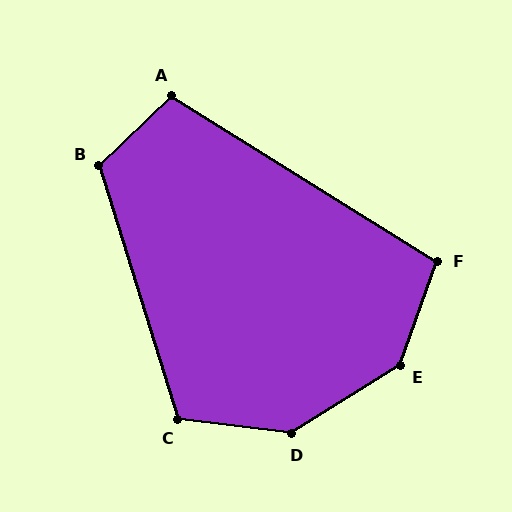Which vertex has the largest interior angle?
E, at approximately 141 degrees.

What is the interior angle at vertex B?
Approximately 117 degrees (obtuse).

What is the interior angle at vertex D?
Approximately 141 degrees (obtuse).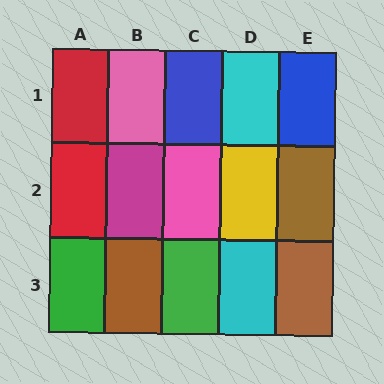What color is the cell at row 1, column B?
Pink.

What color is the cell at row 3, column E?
Brown.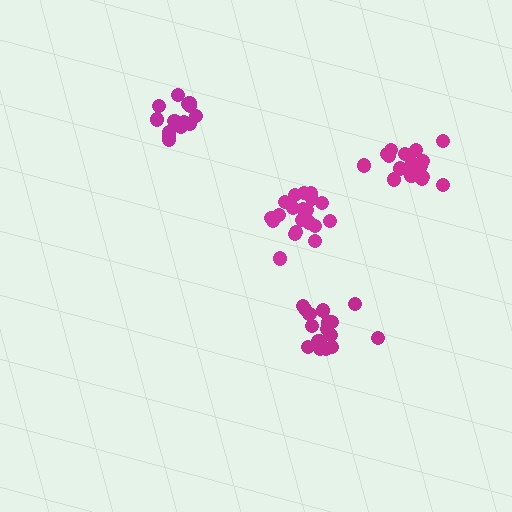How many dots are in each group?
Group 1: 18 dots, Group 2: 21 dots, Group 3: 16 dots, Group 4: 19 dots (74 total).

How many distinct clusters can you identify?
There are 4 distinct clusters.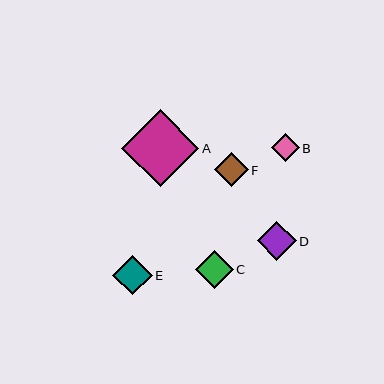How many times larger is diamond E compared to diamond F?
Diamond E is approximately 1.2 times the size of diamond F.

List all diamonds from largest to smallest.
From largest to smallest: A, E, D, C, F, B.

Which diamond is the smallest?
Diamond B is the smallest with a size of approximately 27 pixels.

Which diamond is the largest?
Diamond A is the largest with a size of approximately 77 pixels.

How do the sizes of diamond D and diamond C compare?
Diamond D and diamond C are approximately the same size.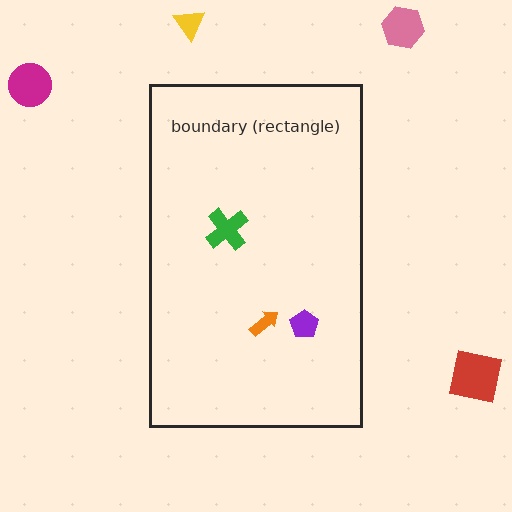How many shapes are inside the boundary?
3 inside, 4 outside.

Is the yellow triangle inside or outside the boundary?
Outside.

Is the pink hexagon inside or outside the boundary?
Outside.